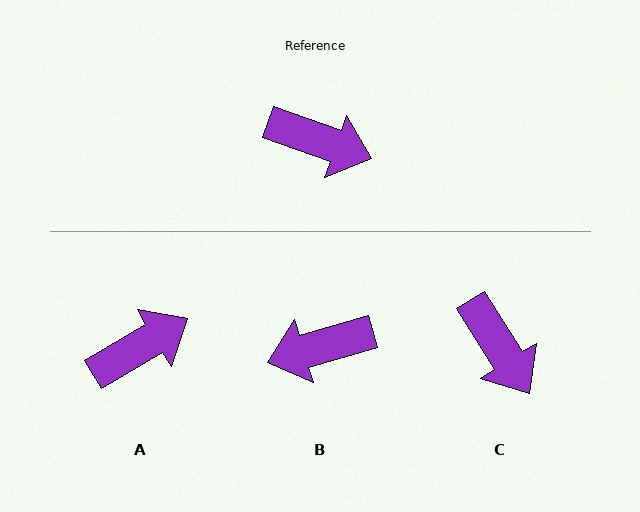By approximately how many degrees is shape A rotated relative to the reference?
Approximately 50 degrees counter-clockwise.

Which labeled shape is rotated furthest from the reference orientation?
B, about 144 degrees away.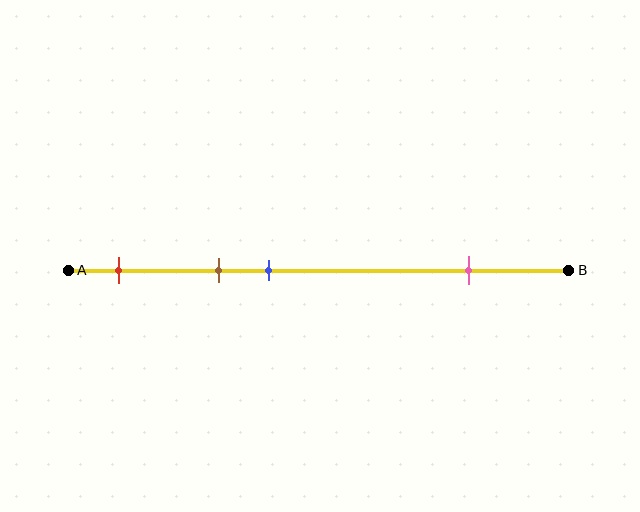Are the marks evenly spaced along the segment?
No, the marks are not evenly spaced.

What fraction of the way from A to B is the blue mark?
The blue mark is approximately 40% (0.4) of the way from A to B.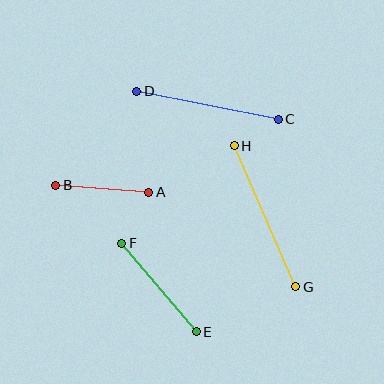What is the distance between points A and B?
The distance is approximately 93 pixels.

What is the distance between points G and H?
The distance is approximately 154 pixels.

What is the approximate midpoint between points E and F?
The midpoint is at approximately (159, 288) pixels.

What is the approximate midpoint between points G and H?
The midpoint is at approximately (265, 216) pixels.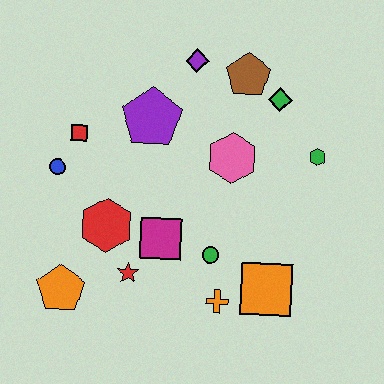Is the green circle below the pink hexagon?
Yes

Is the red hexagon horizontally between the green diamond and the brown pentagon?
No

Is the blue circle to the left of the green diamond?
Yes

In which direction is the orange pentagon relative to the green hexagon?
The orange pentagon is to the left of the green hexagon.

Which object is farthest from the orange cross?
The purple diamond is farthest from the orange cross.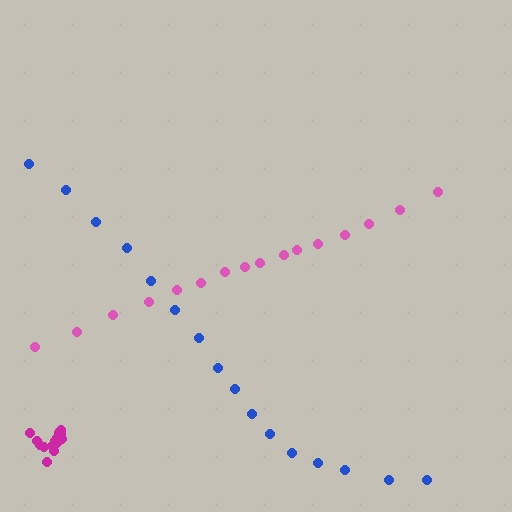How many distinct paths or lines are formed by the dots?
There are 3 distinct paths.